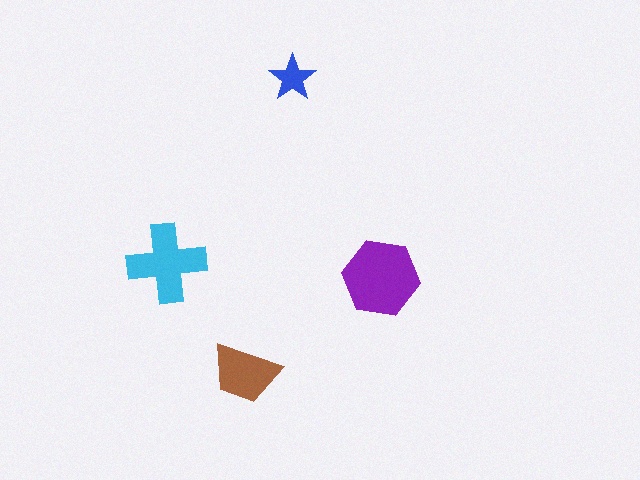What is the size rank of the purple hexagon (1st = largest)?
1st.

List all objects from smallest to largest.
The blue star, the brown trapezoid, the cyan cross, the purple hexagon.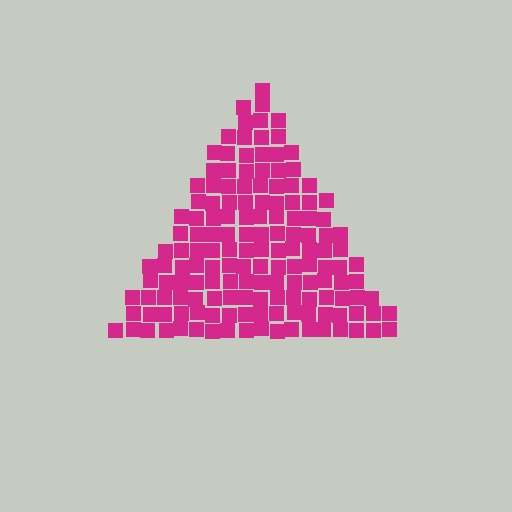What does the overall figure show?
The overall figure shows a triangle.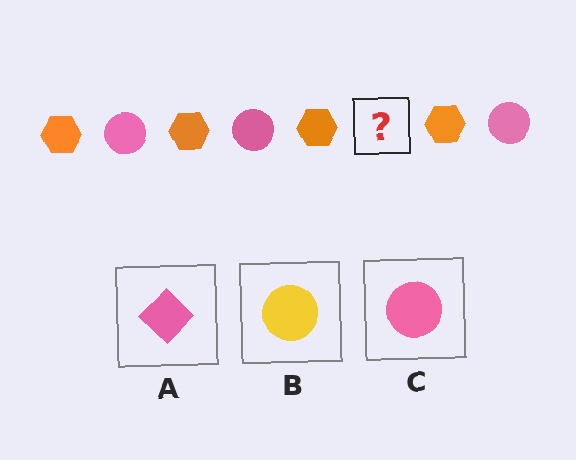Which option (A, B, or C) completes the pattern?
C.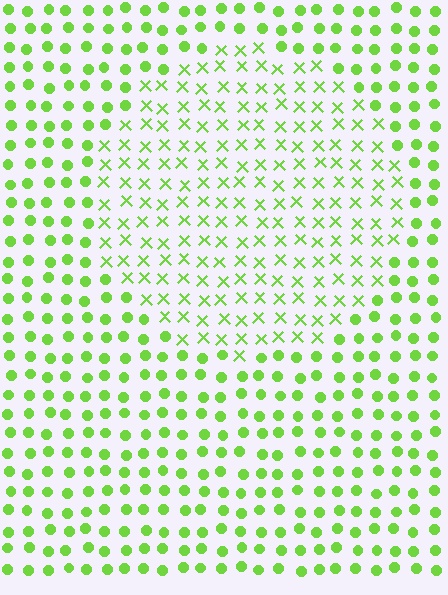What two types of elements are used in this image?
The image uses X marks inside the circle region and circles outside it.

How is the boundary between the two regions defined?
The boundary is defined by a change in element shape: X marks inside vs. circles outside. All elements share the same color and spacing.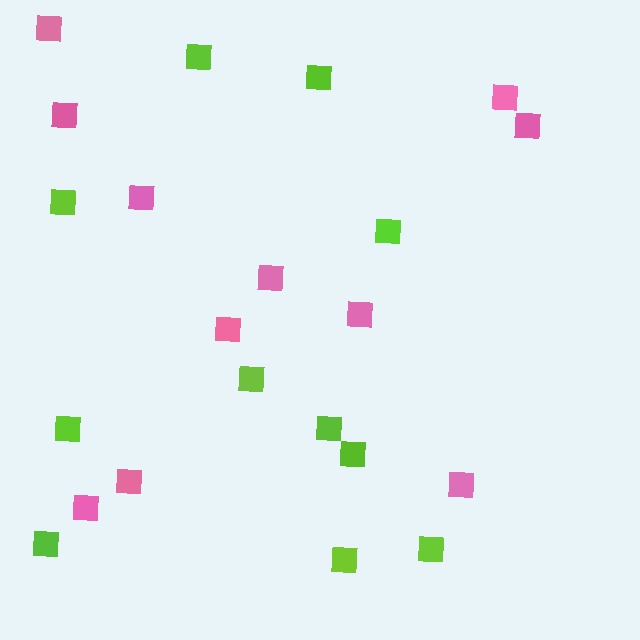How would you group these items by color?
There are 2 groups: one group of lime squares (11) and one group of pink squares (11).